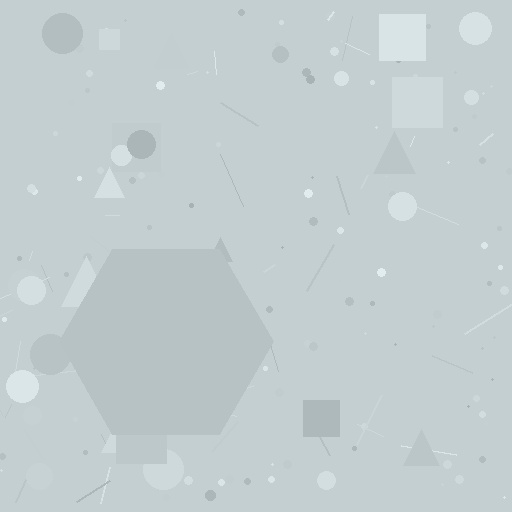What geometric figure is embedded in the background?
A hexagon is embedded in the background.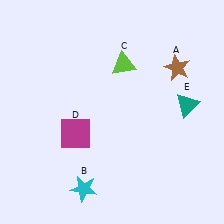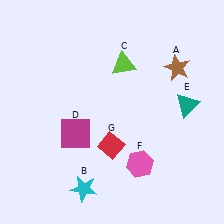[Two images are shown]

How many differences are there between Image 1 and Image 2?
There are 2 differences between the two images.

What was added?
A pink hexagon (F), a red diamond (G) were added in Image 2.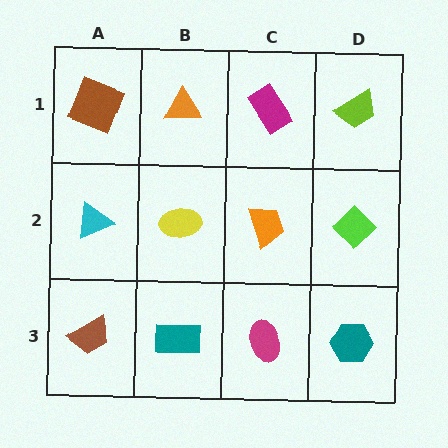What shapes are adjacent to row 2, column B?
An orange triangle (row 1, column B), a teal rectangle (row 3, column B), a cyan triangle (row 2, column A), an orange trapezoid (row 2, column C).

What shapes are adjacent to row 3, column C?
An orange trapezoid (row 2, column C), a teal rectangle (row 3, column B), a teal hexagon (row 3, column D).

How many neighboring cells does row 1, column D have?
2.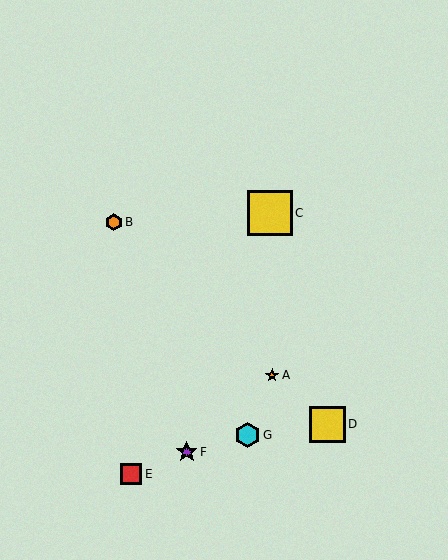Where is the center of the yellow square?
The center of the yellow square is at (270, 213).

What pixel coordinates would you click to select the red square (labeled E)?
Click at (131, 474) to select the red square E.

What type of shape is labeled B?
Shape B is an orange hexagon.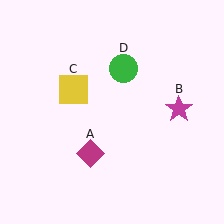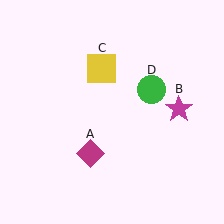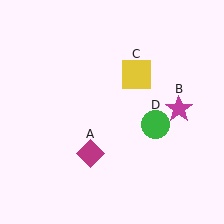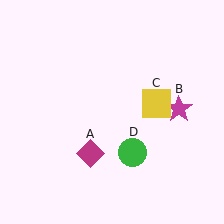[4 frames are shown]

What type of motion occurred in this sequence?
The yellow square (object C), green circle (object D) rotated clockwise around the center of the scene.